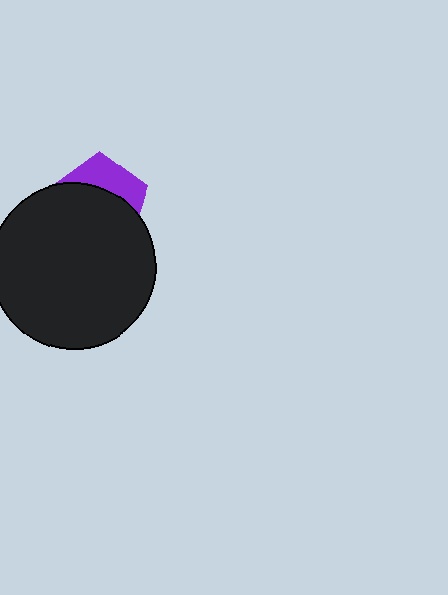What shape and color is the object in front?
The object in front is a black circle.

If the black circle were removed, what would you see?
You would see the complete purple pentagon.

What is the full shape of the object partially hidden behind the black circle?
The partially hidden object is a purple pentagon.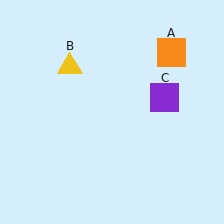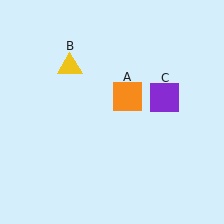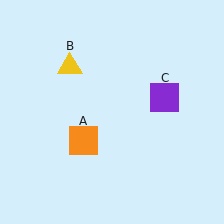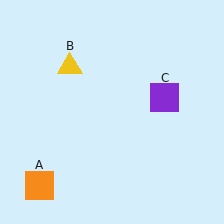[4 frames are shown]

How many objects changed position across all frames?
1 object changed position: orange square (object A).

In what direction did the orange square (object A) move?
The orange square (object A) moved down and to the left.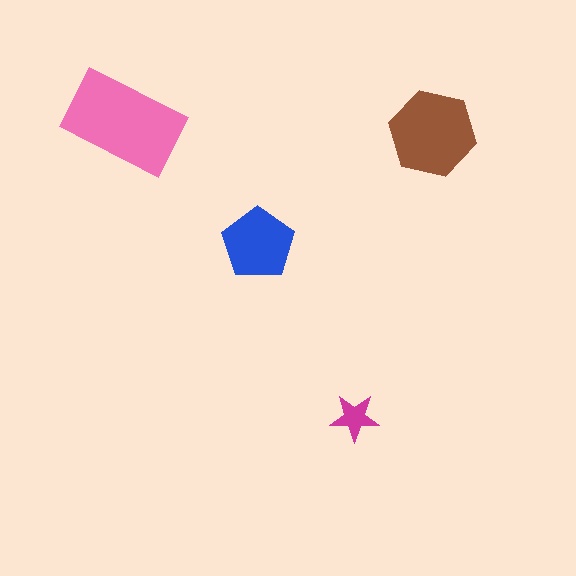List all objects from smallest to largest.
The magenta star, the blue pentagon, the brown hexagon, the pink rectangle.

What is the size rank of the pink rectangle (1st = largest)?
1st.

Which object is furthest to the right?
The brown hexagon is rightmost.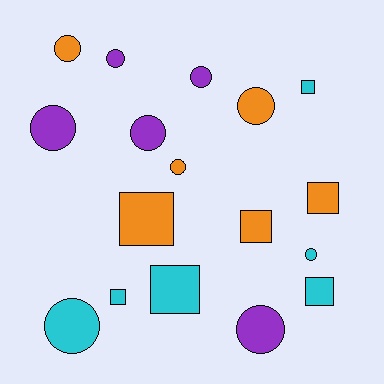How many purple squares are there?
There are no purple squares.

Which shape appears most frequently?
Circle, with 10 objects.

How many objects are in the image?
There are 17 objects.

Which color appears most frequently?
Cyan, with 6 objects.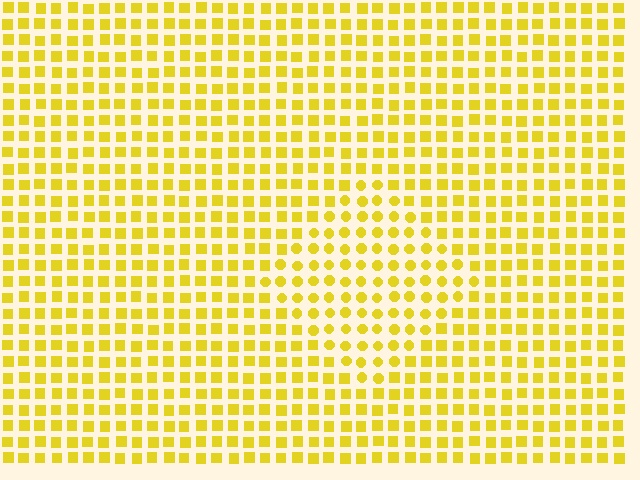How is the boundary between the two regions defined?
The boundary is defined by a change in element shape: circles inside vs. squares outside. All elements share the same color and spacing.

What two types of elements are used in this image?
The image uses circles inside the diamond region and squares outside it.